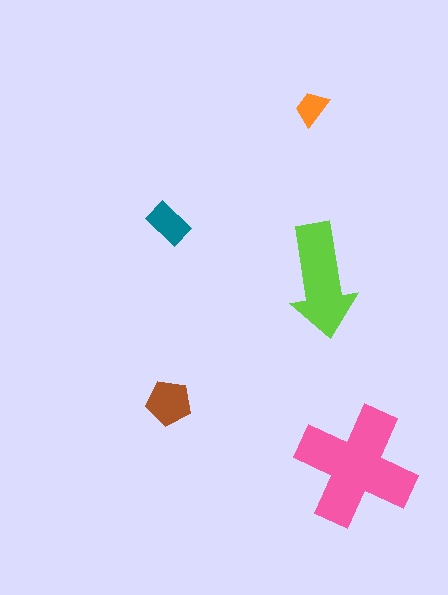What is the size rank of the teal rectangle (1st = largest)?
4th.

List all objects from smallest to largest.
The orange trapezoid, the teal rectangle, the brown pentagon, the lime arrow, the pink cross.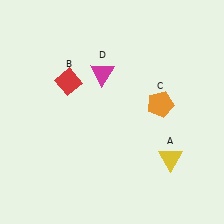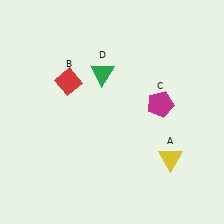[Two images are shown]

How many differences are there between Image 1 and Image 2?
There are 2 differences between the two images.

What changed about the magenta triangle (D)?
In Image 1, D is magenta. In Image 2, it changed to green.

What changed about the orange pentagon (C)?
In Image 1, C is orange. In Image 2, it changed to magenta.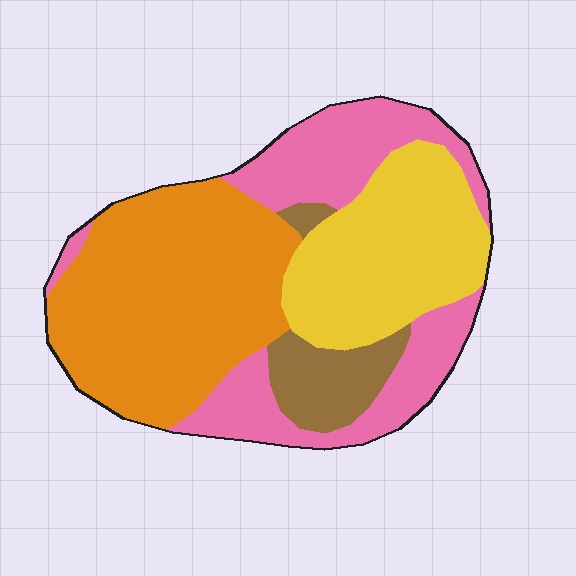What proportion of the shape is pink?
Pink covers roughly 25% of the shape.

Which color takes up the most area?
Orange, at roughly 40%.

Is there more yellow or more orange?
Orange.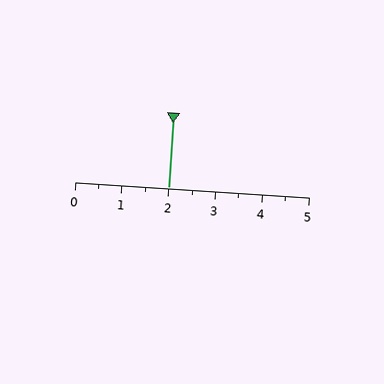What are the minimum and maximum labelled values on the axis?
The axis runs from 0 to 5.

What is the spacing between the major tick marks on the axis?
The major ticks are spaced 1 apart.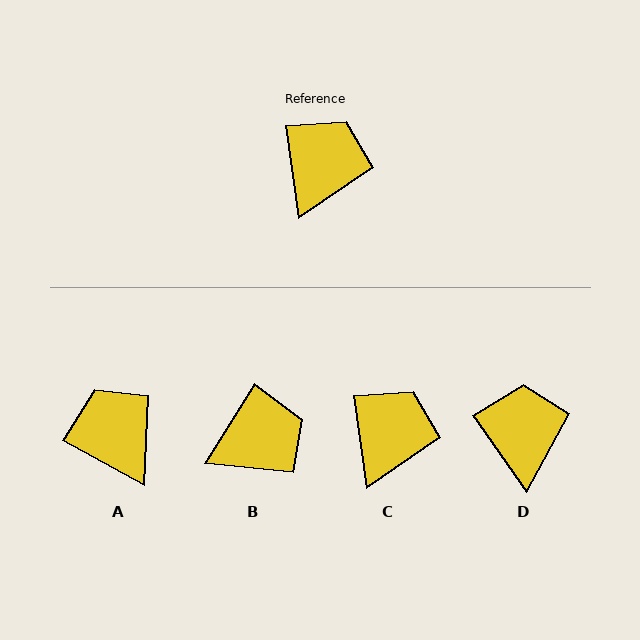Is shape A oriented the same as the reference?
No, it is off by about 53 degrees.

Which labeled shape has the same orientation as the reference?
C.